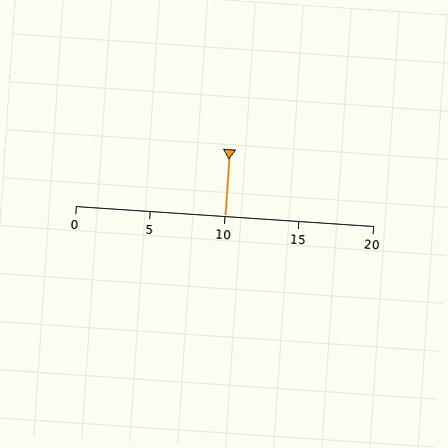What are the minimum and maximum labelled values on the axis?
The axis runs from 0 to 20.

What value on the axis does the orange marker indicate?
The marker indicates approximately 10.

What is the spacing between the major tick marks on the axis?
The major ticks are spaced 5 apart.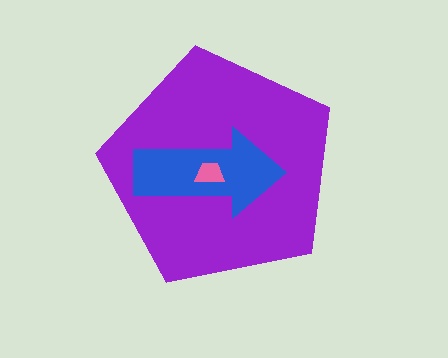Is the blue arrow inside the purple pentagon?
Yes.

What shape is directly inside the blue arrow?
The pink trapezoid.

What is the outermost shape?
The purple pentagon.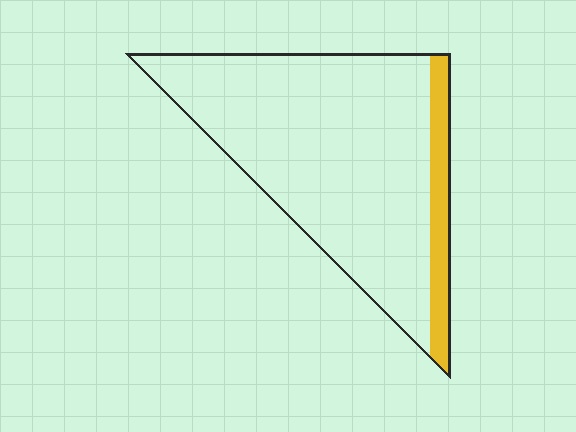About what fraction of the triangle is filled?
About one eighth (1/8).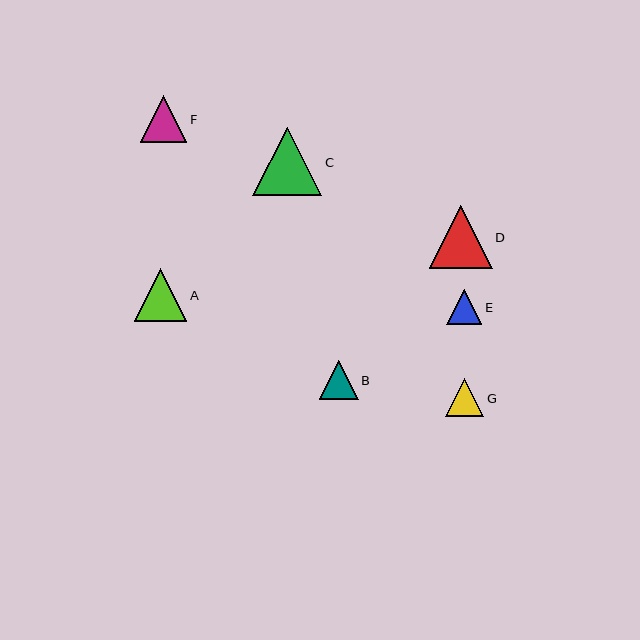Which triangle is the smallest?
Triangle E is the smallest with a size of approximately 35 pixels.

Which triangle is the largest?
Triangle C is the largest with a size of approximately 69 pixels.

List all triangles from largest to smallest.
From largest to smallest: C, D, A, F, B, G, E.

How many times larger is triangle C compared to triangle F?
Triangle C is approximately 1.5 times the size of triangle F.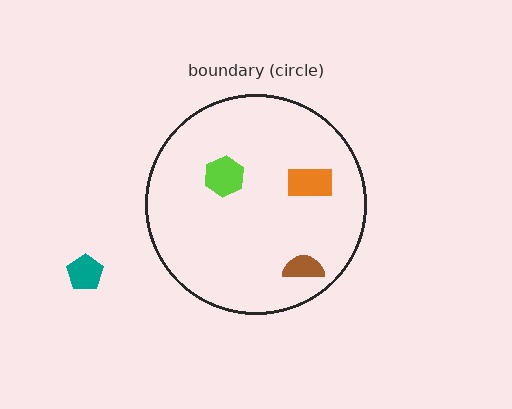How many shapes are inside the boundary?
3 inside, 1 outside.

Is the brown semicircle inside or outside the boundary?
Inside.